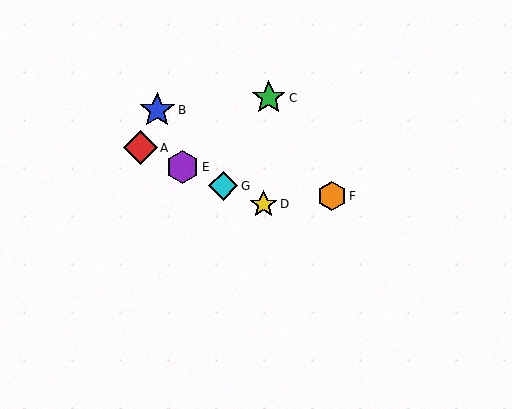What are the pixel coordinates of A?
Object A is at (140, 148).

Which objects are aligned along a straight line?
Objects A, D, E, G are aligned along a straight line.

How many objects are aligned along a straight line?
4 objects (A, D, E, G) are aligned along a straight line.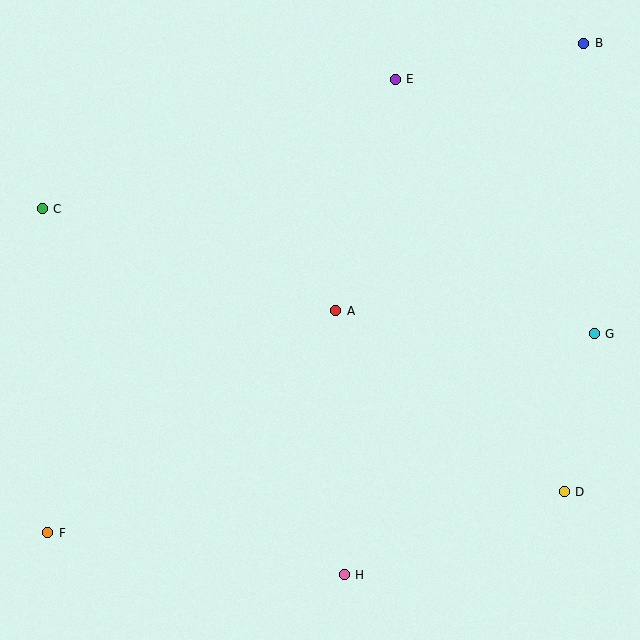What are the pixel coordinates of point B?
Point B is at (584, 43).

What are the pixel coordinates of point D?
Point D is at (564, 492).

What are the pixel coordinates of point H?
Point H is at (344, 575).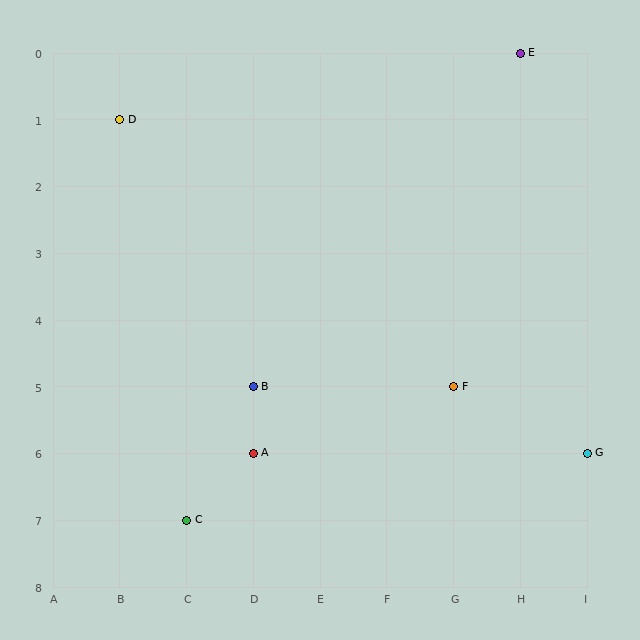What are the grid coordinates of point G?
Point G is at grid coordinates (I, 6).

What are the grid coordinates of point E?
Point E is at grid coordinates (H, 0).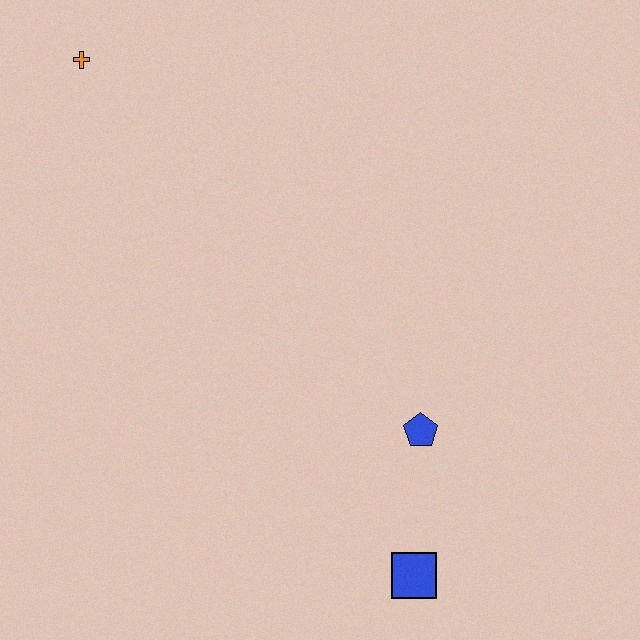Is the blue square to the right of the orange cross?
Yes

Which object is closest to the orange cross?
The blue pentagon is closest to the orange cross.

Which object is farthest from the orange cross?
The blue square is farthest from the orange cross.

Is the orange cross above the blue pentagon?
Yes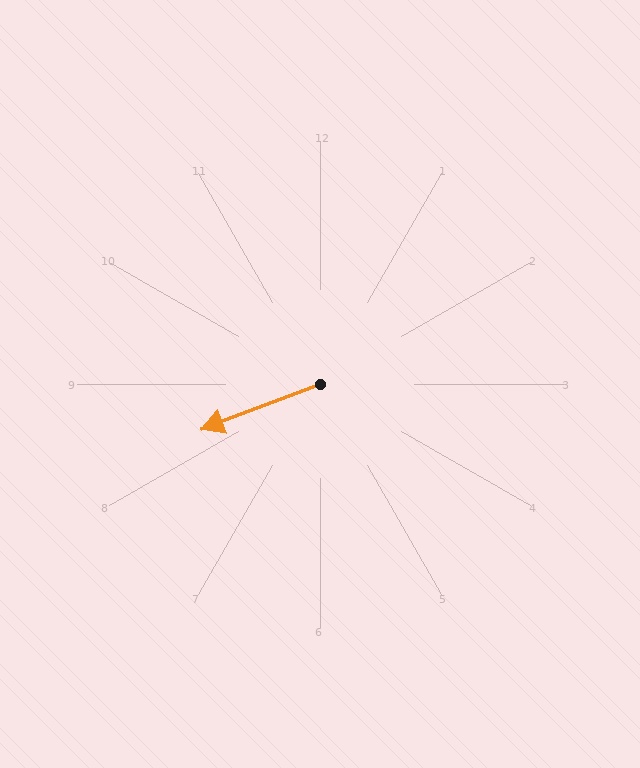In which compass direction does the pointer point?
West.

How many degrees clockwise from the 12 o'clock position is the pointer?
Approximately 249 degrees.